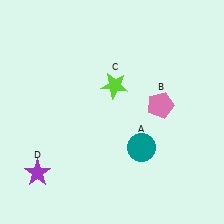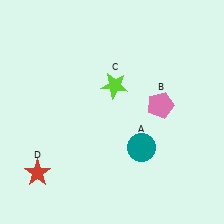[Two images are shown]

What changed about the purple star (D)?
In Image 1, D is purple. In Image 2, it changed to red.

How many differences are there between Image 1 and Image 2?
There is 1 difference between the two images.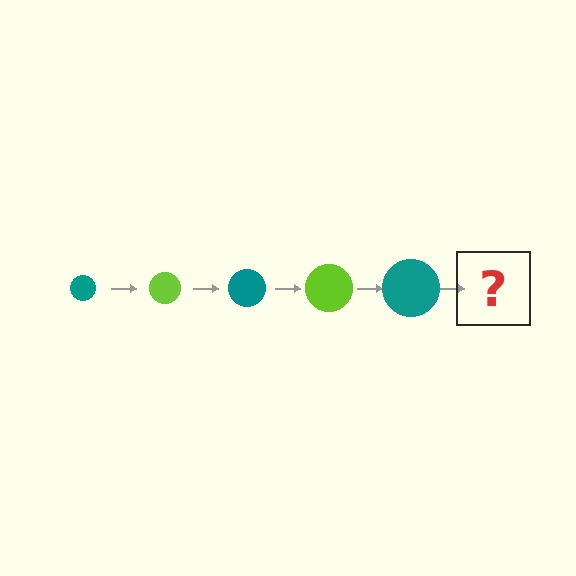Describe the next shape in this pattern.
It should be a lime circle, larger than the previous one.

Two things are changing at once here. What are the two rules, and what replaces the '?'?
The two rules are that the circle grows larger each step and the color cycles through teal and lime. The '?' should be a lime circle, larger than the previous one.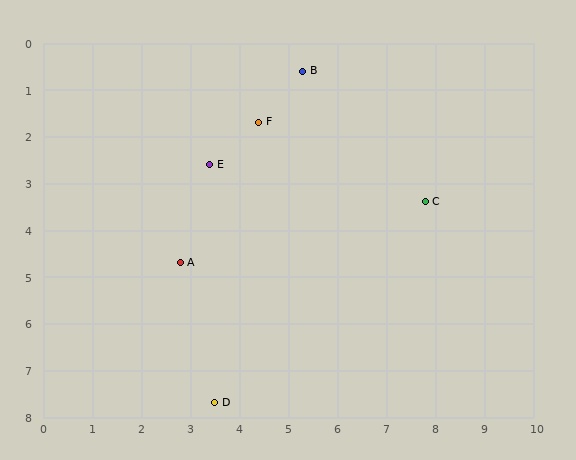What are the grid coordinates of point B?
Point B is at approximately (5.3, 0.6).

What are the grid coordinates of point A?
Point A is at approximately (2.8, 4.7).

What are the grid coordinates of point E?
Point E is at approximately (3.4, 2.6).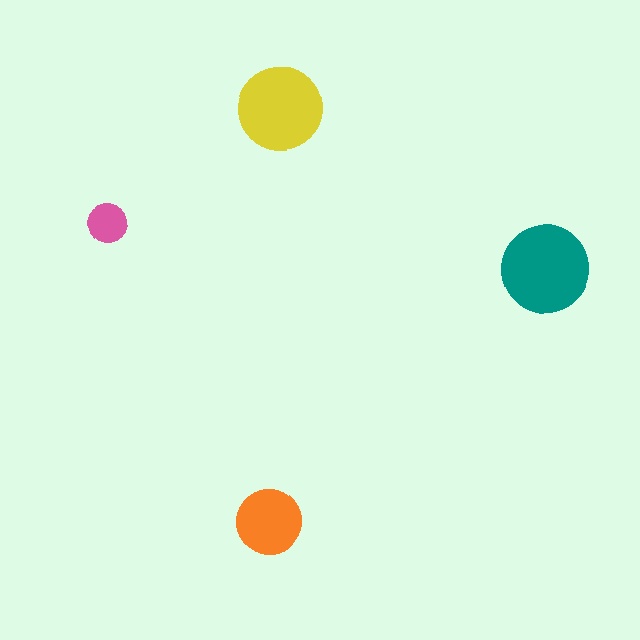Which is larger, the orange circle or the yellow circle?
The yellow one.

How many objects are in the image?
There are 4 objects in the image.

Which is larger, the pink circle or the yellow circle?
The yellow one.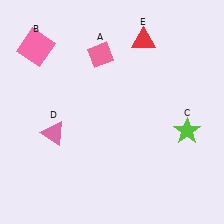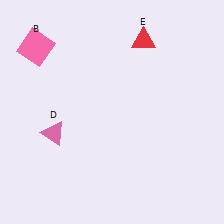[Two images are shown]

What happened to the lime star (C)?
The lime star (C) was removed in Image 2. It was in the bottom-right area of Image 1.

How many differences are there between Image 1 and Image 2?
There are 2 differences between the two images.